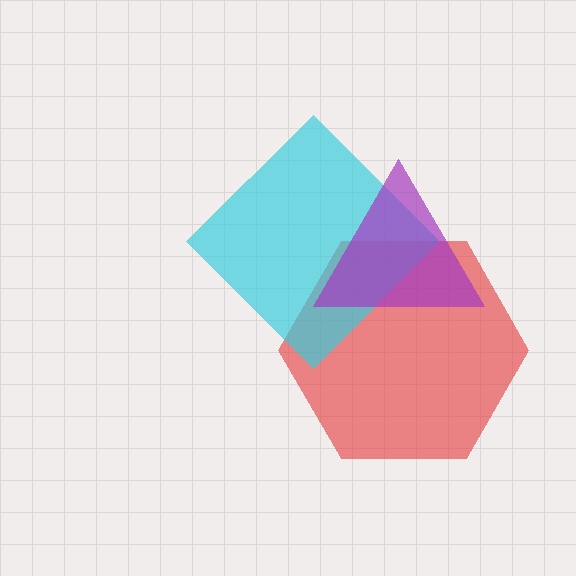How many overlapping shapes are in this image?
There are 3 overlapping shapes in the image.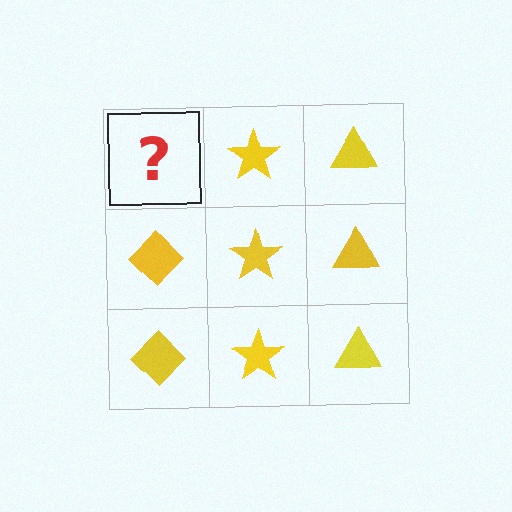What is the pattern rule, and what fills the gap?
The rule is that each column has a consistent shape. The gap should be filled with a yellow diamond.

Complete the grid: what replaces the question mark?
The question mark should be replaced with a yellow diamond.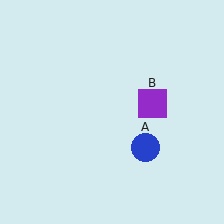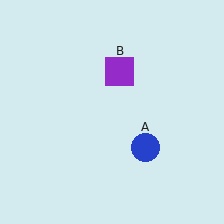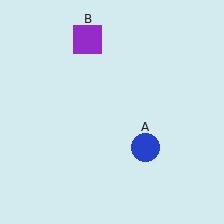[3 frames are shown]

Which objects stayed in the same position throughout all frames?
Blue circle (object A) remained stationary.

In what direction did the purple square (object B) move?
The purple square (object B) moved up and to the left.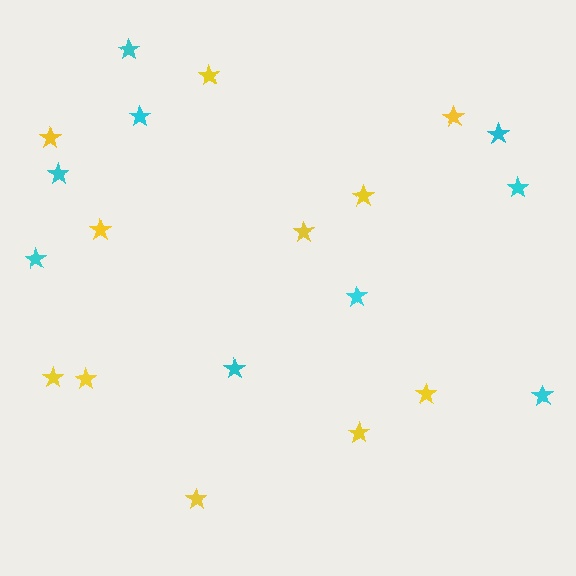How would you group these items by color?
There are 2 groups: one group of yellow stars (11) and one group of cyan stars (9).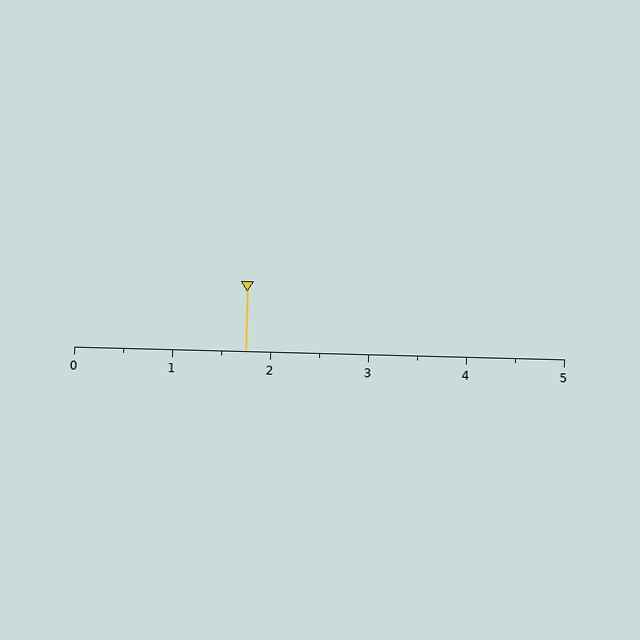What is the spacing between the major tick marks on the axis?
The major ticks are spaced 1 apart.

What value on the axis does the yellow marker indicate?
The marker indicates approximately 1.8.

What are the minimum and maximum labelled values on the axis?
The axis runs from 0 to 5.